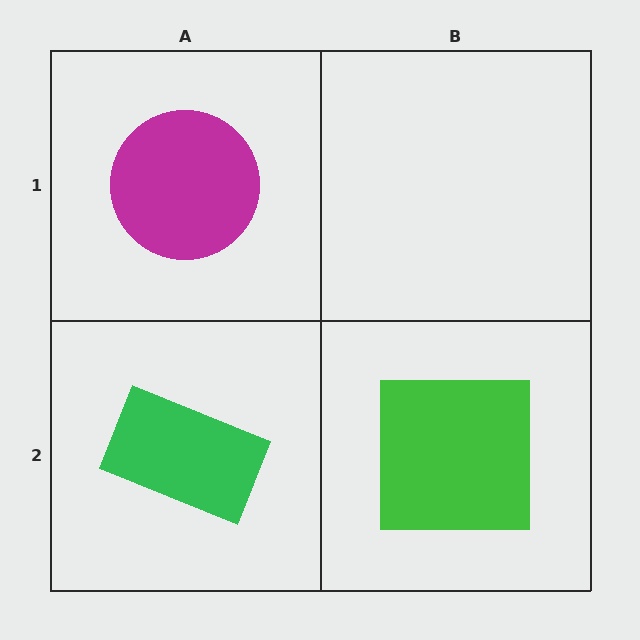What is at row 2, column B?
A green square.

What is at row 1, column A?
A magenta circle.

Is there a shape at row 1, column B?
No, that cell is empty.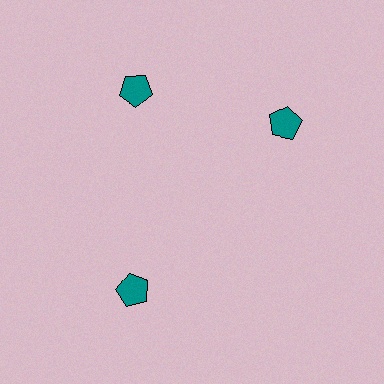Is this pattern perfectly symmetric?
No. The 3 teal pentagons are arranged in a ring, but one element near the 3 o'clock position is rotated out of alignment along the ring, breaking the 3-fold rotational symmetry.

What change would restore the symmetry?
The symmetry would be restored by rotating it back into even spacing with its neighbors so that all 3 pentagons sit at equal angles and equal distance from the center.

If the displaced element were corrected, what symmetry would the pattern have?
It would have 3-fold rotational symmetry — the pattern would map onto itself every 120 degrees.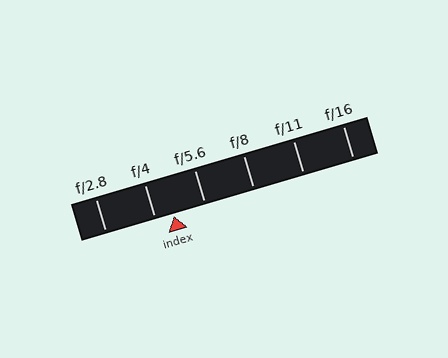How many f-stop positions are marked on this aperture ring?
There are 6 f-stop positions marked.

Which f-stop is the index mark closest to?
The index mark is closest to f/4.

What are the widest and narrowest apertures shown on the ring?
The widest aperture shown is f/2.8 and the narrowest is f/16.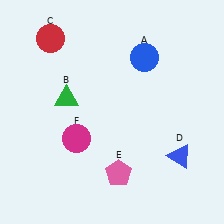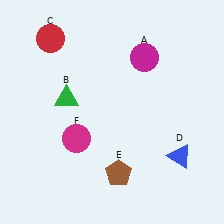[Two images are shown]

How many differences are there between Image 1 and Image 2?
There are 2 differences between the two images.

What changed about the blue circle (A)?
In Image 1, A is blue. In Image 2, it changed to magenta.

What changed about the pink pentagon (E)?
In Image 1, E is pink. In Image 2, it changed to brown.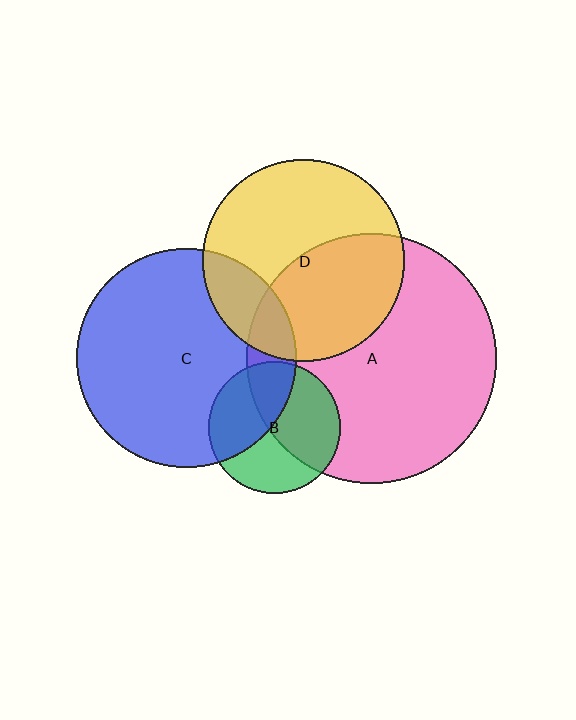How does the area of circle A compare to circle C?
Approximately 1.3 times.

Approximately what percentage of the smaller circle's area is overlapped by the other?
Approximately 40%.